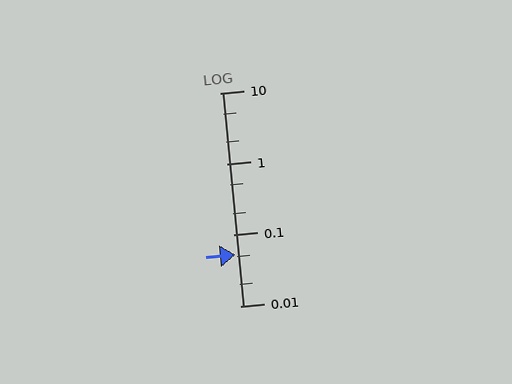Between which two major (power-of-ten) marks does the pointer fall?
The pointer is between 0.01 and 0.1.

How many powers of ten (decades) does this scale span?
The scale spans 3 decades, from 0.01 to 10.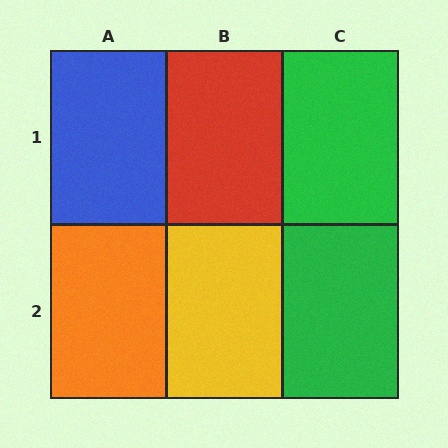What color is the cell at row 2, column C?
Green.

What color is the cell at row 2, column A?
Orange.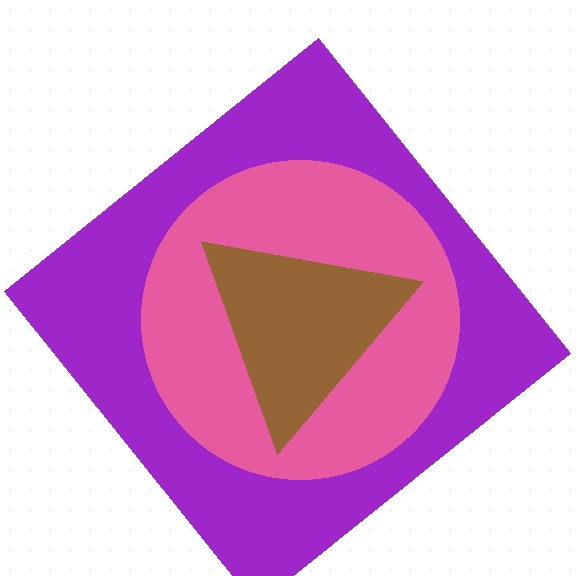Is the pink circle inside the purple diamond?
Yes.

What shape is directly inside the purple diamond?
The pink circle.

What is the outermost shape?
The purple diamond.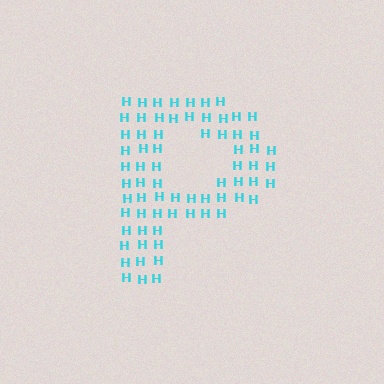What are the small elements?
The small elements are letter H's.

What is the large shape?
The large shape is the letter P.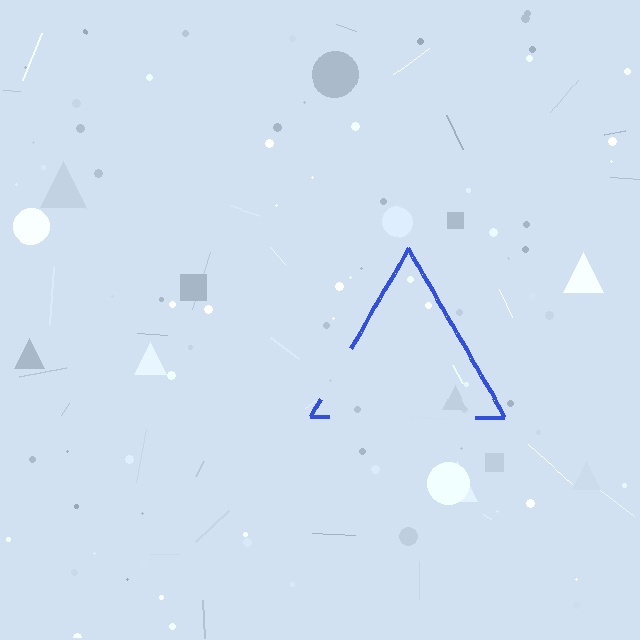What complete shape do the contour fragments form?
The contour fragments form a triangle.